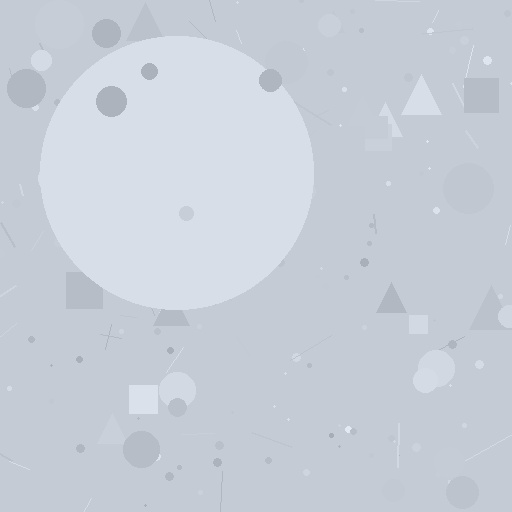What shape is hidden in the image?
A circle is hidden in the image.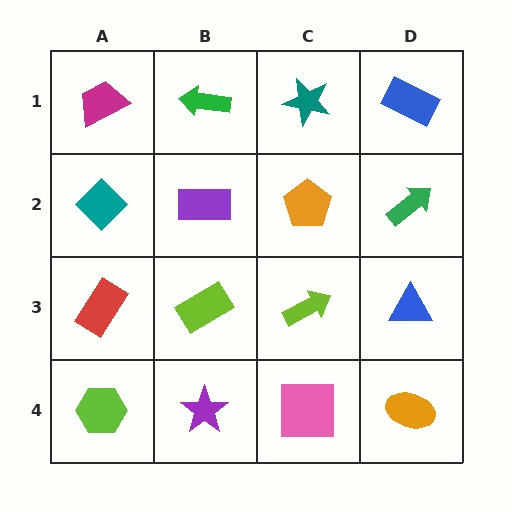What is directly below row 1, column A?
A teal diamond.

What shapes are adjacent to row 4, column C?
A lime arrow (row 3, column C), a purple star (row 4, column B), an orange ellipse (row 4, column D).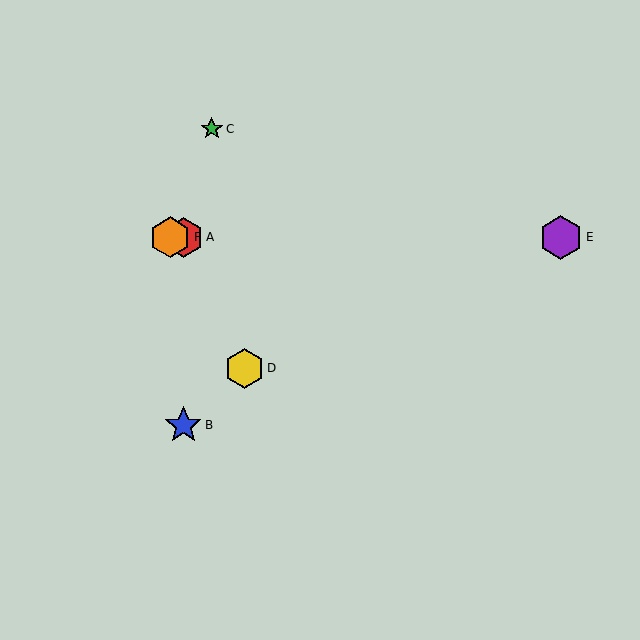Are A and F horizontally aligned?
Yes, both are at y≈237.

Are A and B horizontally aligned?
No, A is at y≈237 and B is at y≈425.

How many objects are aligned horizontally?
3 objects (A, E, F) are aligned horizontally.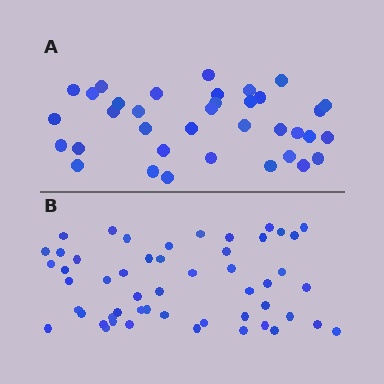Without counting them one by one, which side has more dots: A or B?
Region B (the bottom region) has more dots.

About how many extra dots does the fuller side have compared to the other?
Region B has approximately 15 more dots than region A.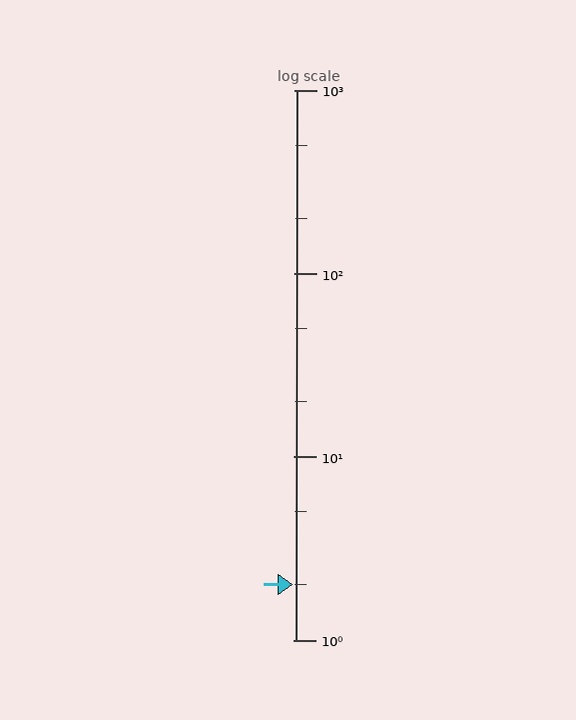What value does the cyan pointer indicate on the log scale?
The pointer indicates approximately 2.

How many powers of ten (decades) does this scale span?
The scale spans 3 decades, from 1 to 1000.